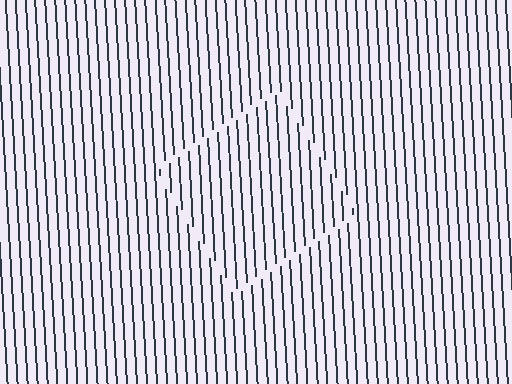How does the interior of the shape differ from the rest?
The interior of the shape contains the same grating, shifted by half a period — the contour is defined by the phase discontinuity where line-ends from the inner and outer gratings abut.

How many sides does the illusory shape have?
4 sides — the line-ends trace a square.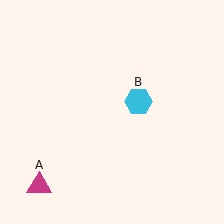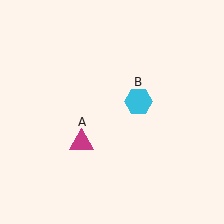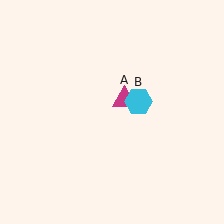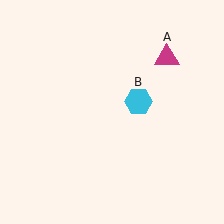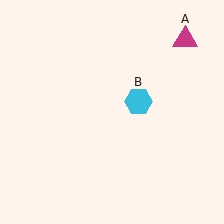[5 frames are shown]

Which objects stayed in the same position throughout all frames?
Cyan hexagon (object B) remained stationary.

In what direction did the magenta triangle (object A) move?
The magenta triangle (object A) moved up and to the right.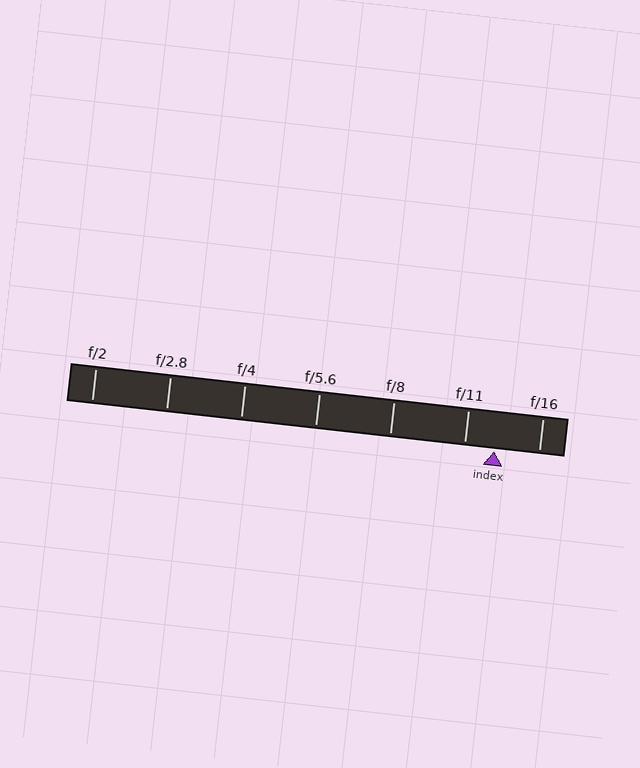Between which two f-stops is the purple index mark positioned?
The index mark is between f/11 and f/16.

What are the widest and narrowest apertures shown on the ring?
The widest aperture shown is f/2 and the narrowest is f/16.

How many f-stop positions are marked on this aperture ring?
There are 7 f-stop positions marked.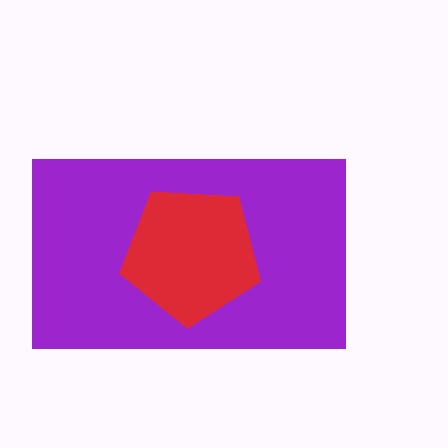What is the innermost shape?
The red pentagon.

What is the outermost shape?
The purple rectangle.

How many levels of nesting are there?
2.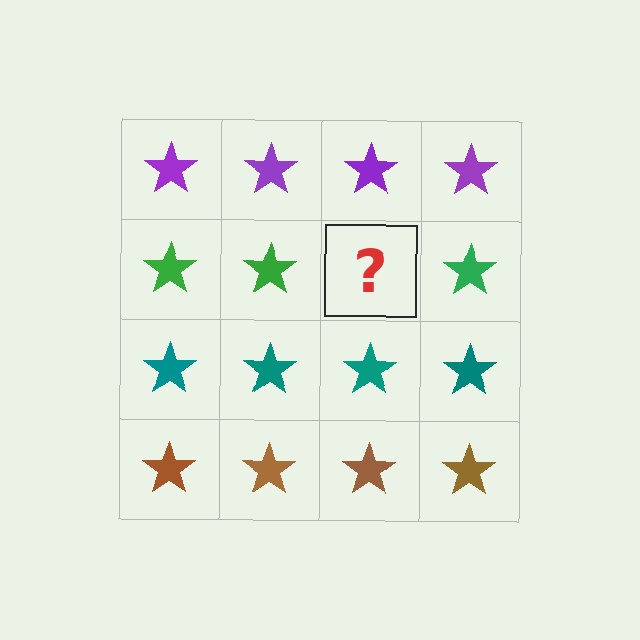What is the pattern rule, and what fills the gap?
The rule is that each row has a consistent color. The gap should be filled with a green star.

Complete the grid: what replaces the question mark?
The question mark should be replaced with a green star.